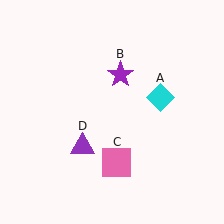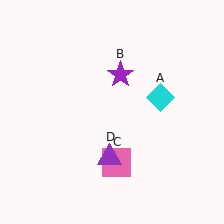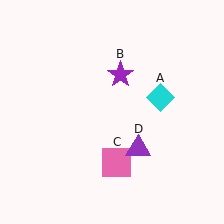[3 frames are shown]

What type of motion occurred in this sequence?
The purple triangle (object D) rotated counterclockwise around the center of the scene.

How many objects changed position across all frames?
1 object changed position: purple triangle (object D).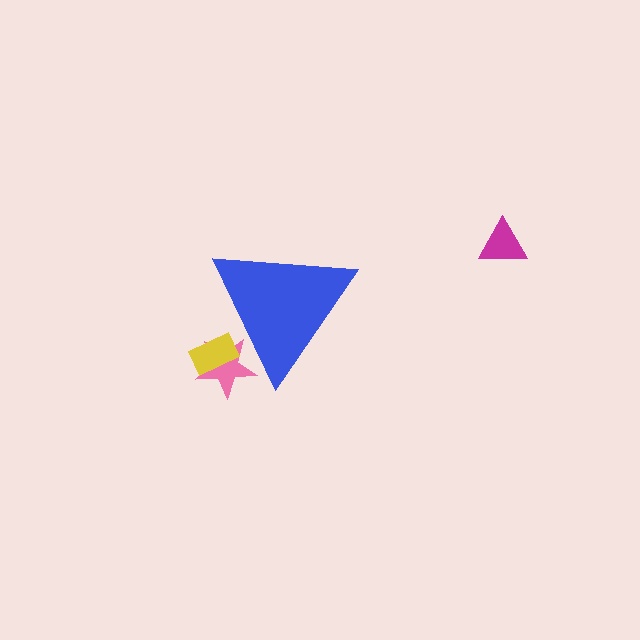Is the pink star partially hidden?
Yes, the pink star is partially hidden behind the blue triangle.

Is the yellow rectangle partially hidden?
Yes, the yellow rectangle is partially hidden behind the blue triangle.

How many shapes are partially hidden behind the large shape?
2 shapes are partially hidden.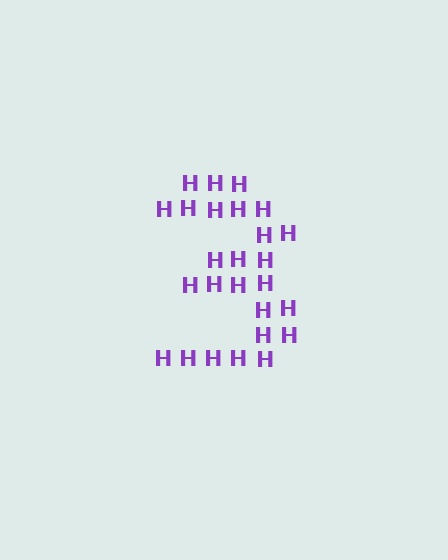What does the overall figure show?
The overall figure shows the digit 3.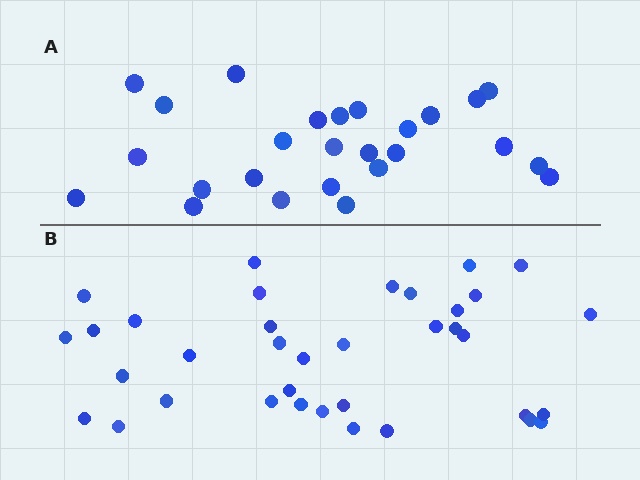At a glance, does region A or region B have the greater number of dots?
Region B (the bottom region) has more dots.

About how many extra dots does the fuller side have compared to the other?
Region B has roughly 10 or so more dots than region A.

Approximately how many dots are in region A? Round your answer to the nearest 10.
About 30 dots. (The exact count is 26, which rounds to 30.)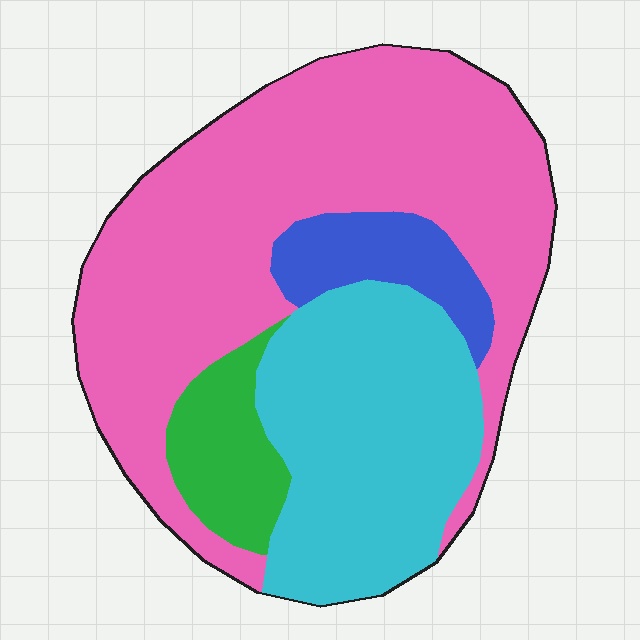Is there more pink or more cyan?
Pink.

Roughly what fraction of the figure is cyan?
Cyan takes up about one quarter (1/4) of the figure.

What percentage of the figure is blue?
Blue takes up about one tenth (1/10) of the figure.